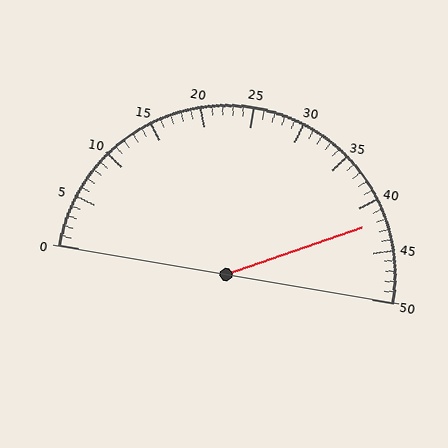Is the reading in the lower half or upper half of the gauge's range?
The reading is in the upper half of the range (0 to 50).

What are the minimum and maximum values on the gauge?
The gauge ranges from 0 to 50.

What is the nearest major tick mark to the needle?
The nearest major tick mark is 40.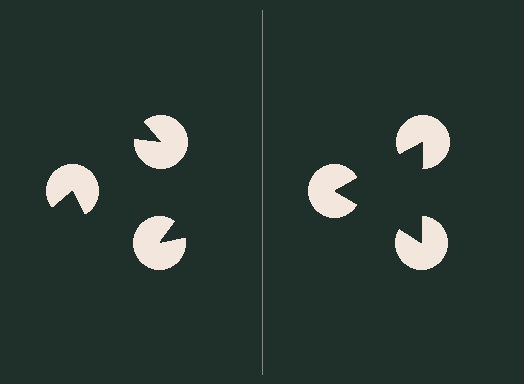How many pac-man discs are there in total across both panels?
6 — 3 on each side.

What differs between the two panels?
The pac-man discs are positioned identically on both sides; only the wedge orientations differ. On the right they align to a triangle; on the left they are misaligned.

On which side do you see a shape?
An illusory triangle appears on the right side. On the left side the wedge cuts are rotated, so no coherent shape forms.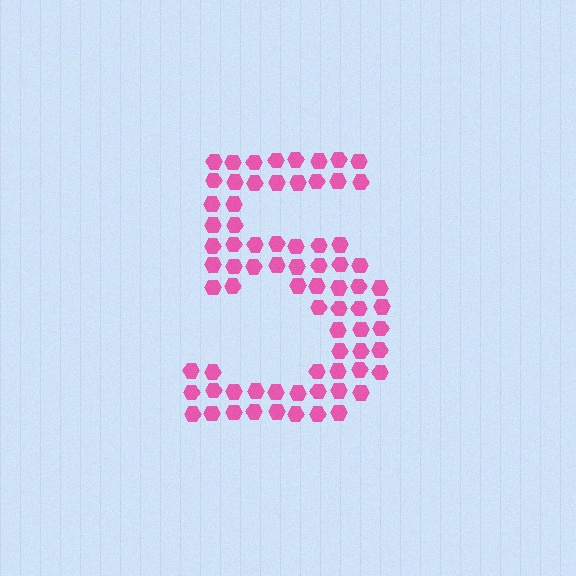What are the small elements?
The small elements are hexagons.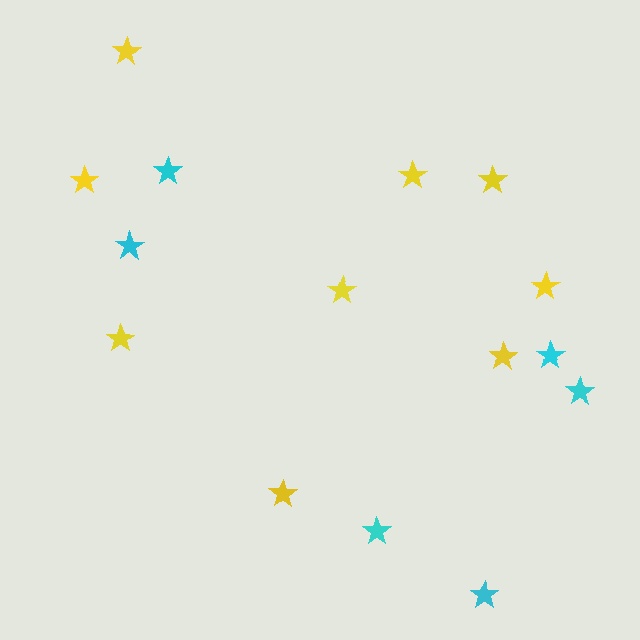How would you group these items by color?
There are 2 groups: one group of yellow stars (9) and one group of cyan stars (6).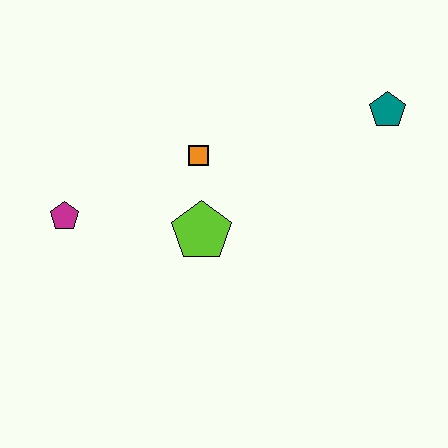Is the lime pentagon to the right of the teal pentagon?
No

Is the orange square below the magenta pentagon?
No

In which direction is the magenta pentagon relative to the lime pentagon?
The magenta pentagon is to the left of the lime pentagon.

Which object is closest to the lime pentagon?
The orange square is closest to the lime pentagon.